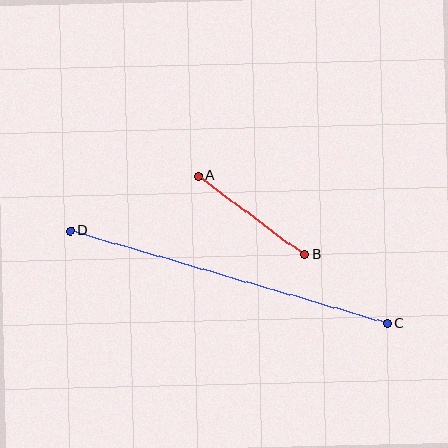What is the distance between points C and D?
The distance is approximately 330 pixels.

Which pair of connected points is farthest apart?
Points C and D are farthest apart.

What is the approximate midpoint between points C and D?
The midpoint is at approximately (229, 277) pixels.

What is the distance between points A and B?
The distance is approximately 132 pixels.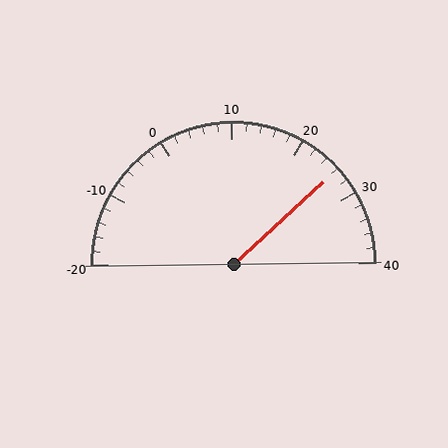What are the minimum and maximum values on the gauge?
The gauge ranges from -20 to 40.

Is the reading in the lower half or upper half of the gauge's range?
The reading is in the upper half of the range (-20 to 40).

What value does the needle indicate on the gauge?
The needle indicates approximately 26.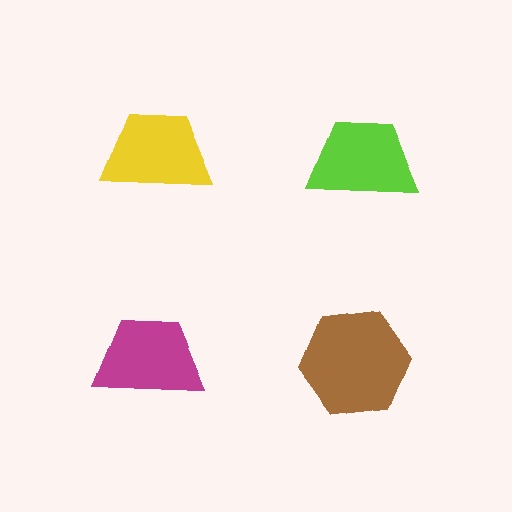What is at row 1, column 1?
A yellow trapezoid.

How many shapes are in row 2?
2 shapes.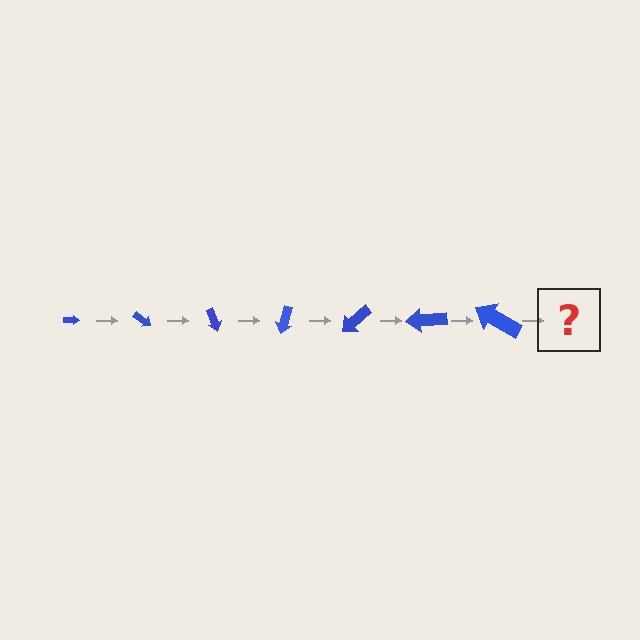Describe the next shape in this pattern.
It should be an arrow, larger than the previous one and rotated 245 degrees from the start.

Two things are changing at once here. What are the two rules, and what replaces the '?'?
The two rules are that the arrow grows larger each step and it rotates 35 degrees each step. The '?' should be an arrow, larger than the previous one and rotated 245 degrees from the start.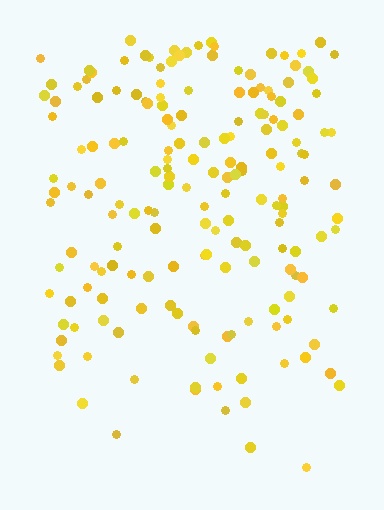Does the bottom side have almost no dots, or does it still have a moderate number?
Still a moderate number, just noticeably fewer than the top.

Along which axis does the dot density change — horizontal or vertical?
Vertical.